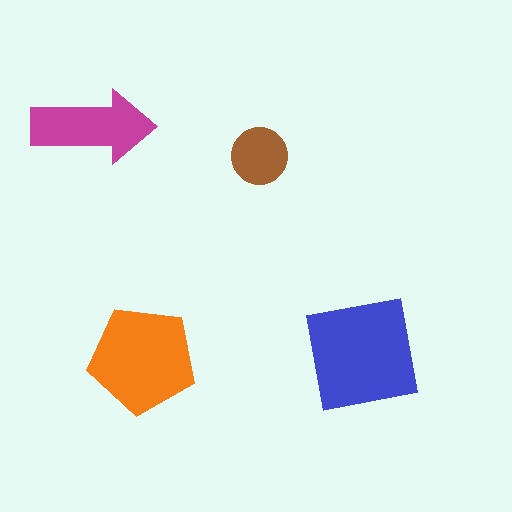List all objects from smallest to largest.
The brown circle, the magenta arrow, the orange pentagon, the blue square.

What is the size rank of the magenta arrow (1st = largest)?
3rd.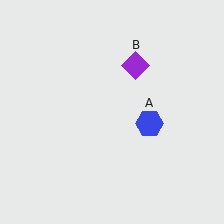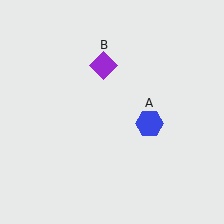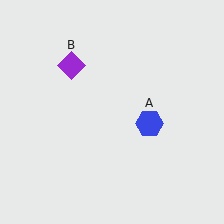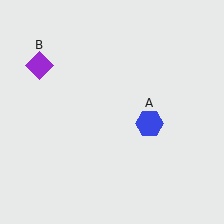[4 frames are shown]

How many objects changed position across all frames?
1 object changed position: purple diamond (object B).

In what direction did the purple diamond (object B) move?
The purple diamond (object B) moved left.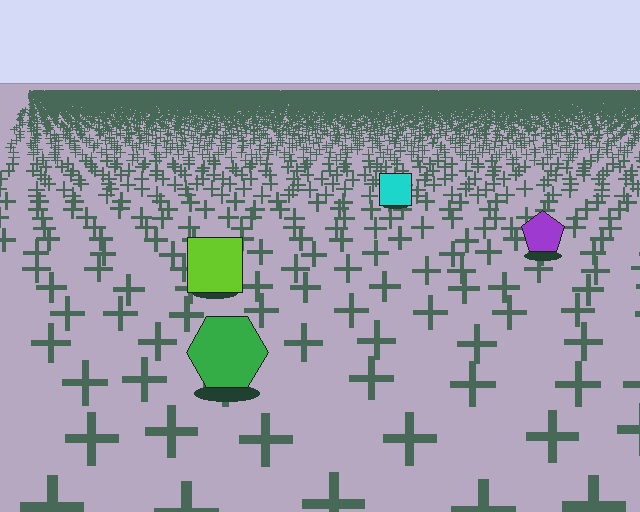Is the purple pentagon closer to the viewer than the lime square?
No. The lime square is closer — you can tell from the texture gradient: the ground texture is coarser near it.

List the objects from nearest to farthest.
From nearest to farthest: the green hexagon, the lime square, the purple pentagon, the cyan square.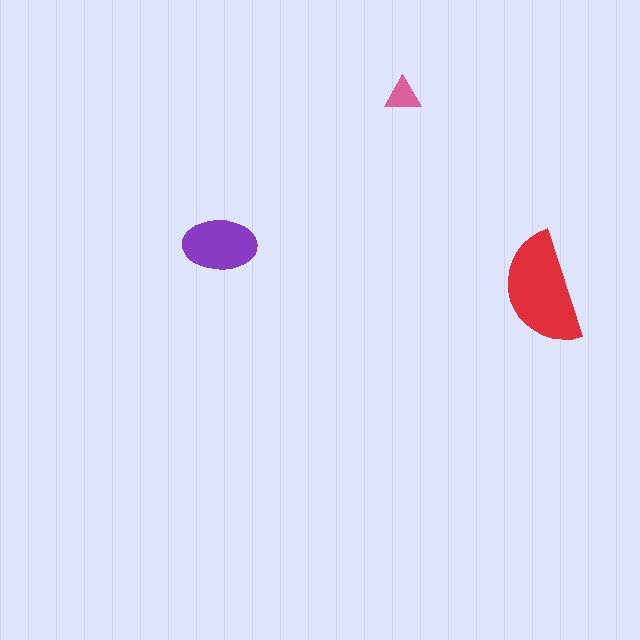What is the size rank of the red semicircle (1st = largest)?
1st.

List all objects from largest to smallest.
The red semicircle, the purple ellipse, the pink triangle.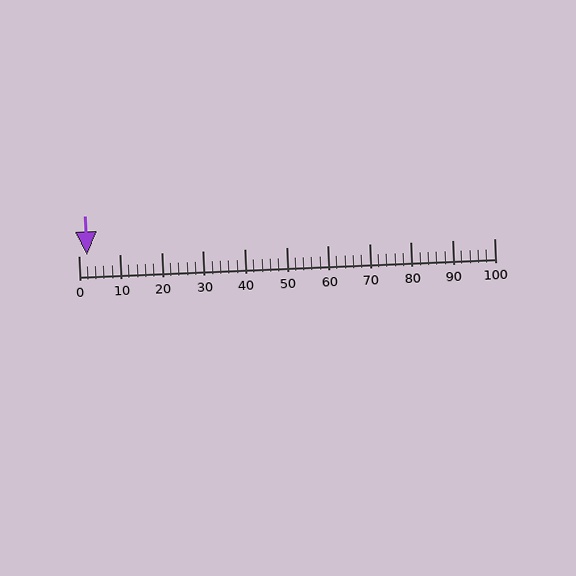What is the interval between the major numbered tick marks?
The major tick marks are spaced 10 units apart.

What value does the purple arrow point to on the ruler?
The purple arrow points to approximately 2.